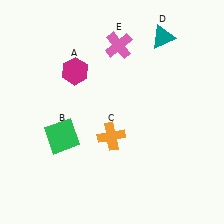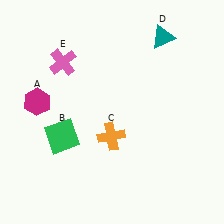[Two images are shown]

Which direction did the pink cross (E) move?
The pink cross (E) moved left.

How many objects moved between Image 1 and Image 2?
2 objects moved between the two images.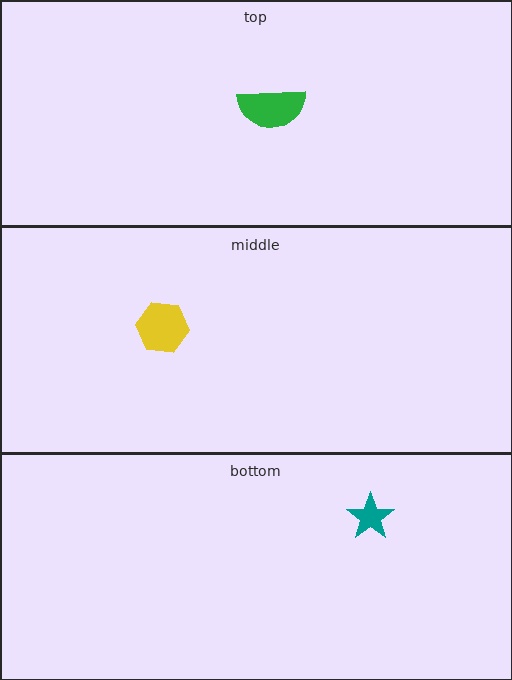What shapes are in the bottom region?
The teal star.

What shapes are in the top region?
The green semicircle.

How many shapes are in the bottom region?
1.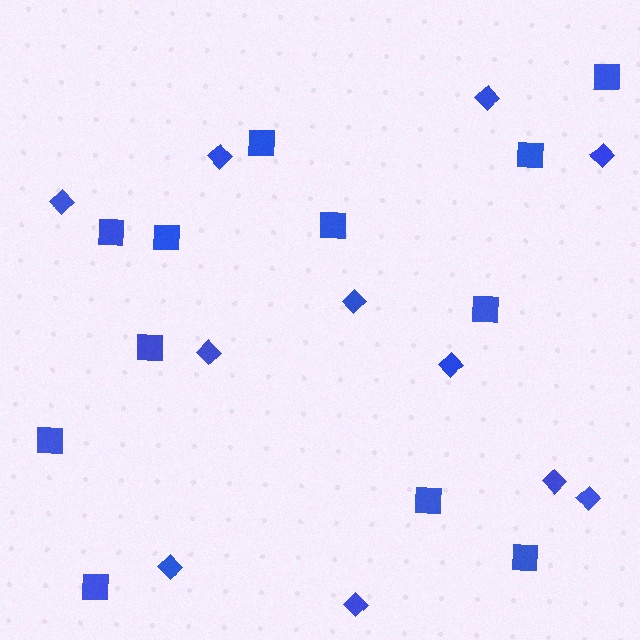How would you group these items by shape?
There are 2 groups: one group of squares (12) and one group of diamonds (11).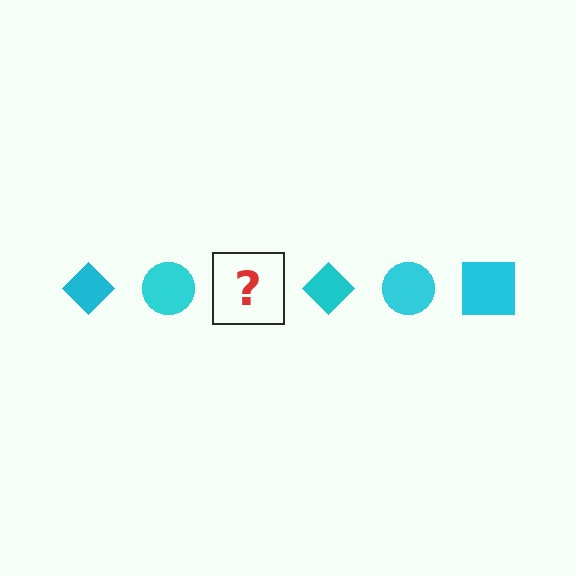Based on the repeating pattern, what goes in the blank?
The blank should be a cyan square.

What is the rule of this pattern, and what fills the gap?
The rule is that the pattern cycles through diamond, circle, square shapes in cyan. The gap should be filled with a cyan square.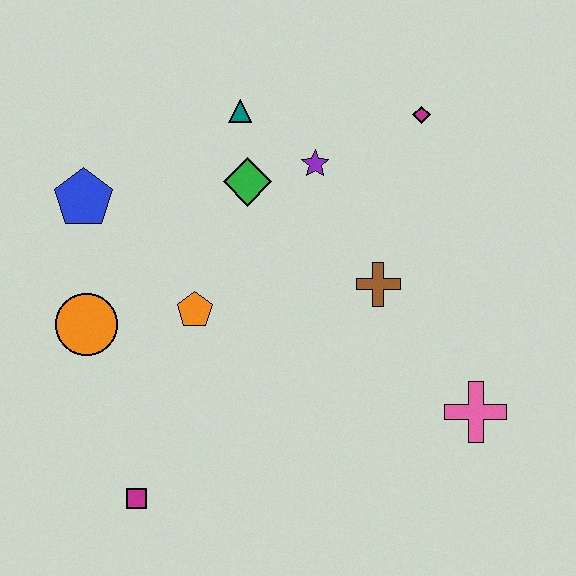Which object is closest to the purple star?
The green diamond is closest to the purple star.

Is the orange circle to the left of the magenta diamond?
Yes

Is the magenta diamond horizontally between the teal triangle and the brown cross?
No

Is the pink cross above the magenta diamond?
No